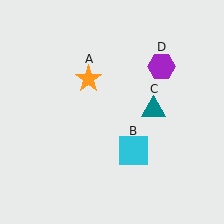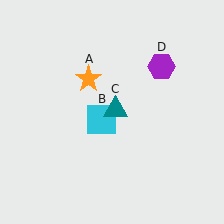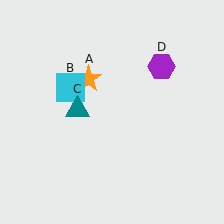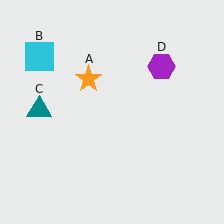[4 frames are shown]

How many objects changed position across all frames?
2 objects changed position: cyan square (object B), teal triangle (object C).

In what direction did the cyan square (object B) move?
The cyan square (object B) moved up and to the left.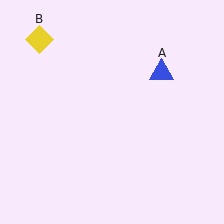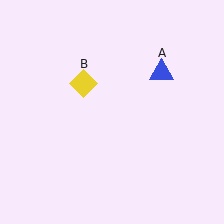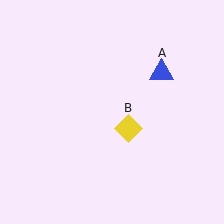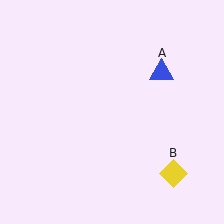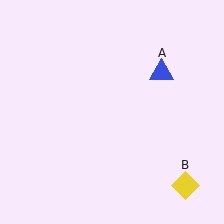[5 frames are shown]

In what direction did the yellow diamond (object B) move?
The yellow diamond (object B) moved down and to the right.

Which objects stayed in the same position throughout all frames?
Blue triangle (object A) remained stationary.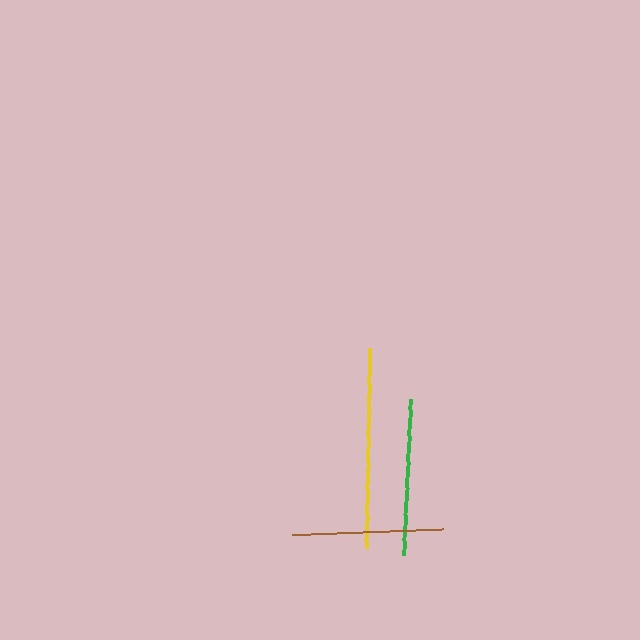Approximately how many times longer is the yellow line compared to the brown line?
The yellow line is approximately 1.3 times the length of the brown line.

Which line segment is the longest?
The yellow line is the longest at approximately 201 pixels.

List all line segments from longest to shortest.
From longest to shortest: yellow, green, brown.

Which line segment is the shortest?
The brown line is the shortest at approximately 151 pixels.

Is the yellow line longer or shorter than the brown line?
The yellow line is longer than the brown line.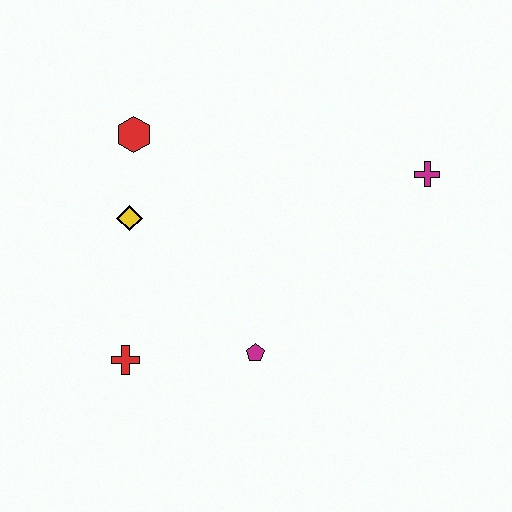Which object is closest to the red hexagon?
The yellow diamond is closest to the red hexagon.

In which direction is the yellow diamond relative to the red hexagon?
The yellow diamond is below the red hexagon.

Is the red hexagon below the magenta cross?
No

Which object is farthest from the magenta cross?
The red cross is farthest from the magenta cross.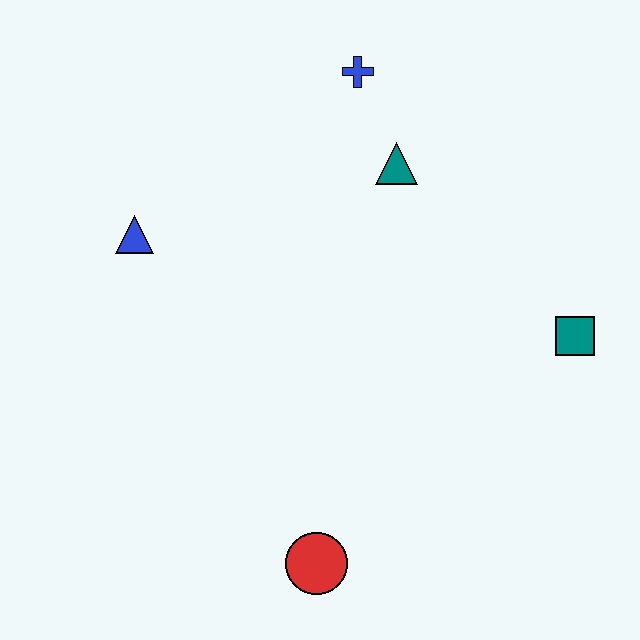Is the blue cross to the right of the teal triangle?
No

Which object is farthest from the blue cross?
The red circle is farthest from the blue cross.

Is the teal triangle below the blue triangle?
No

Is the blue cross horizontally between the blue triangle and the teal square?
Yes